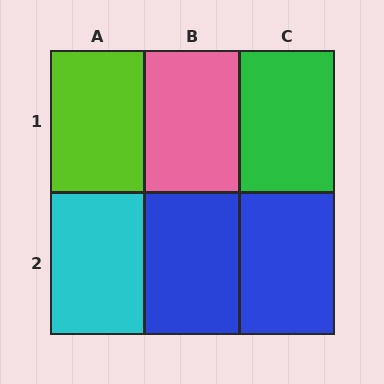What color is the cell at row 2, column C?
Blue.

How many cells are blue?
2 cells are blue.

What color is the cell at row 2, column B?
Blue.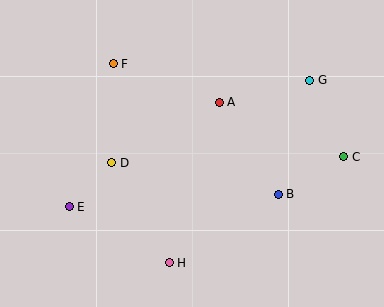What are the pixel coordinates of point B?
Point B is at (278, 194).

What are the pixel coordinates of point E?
Point E is at (69, 207).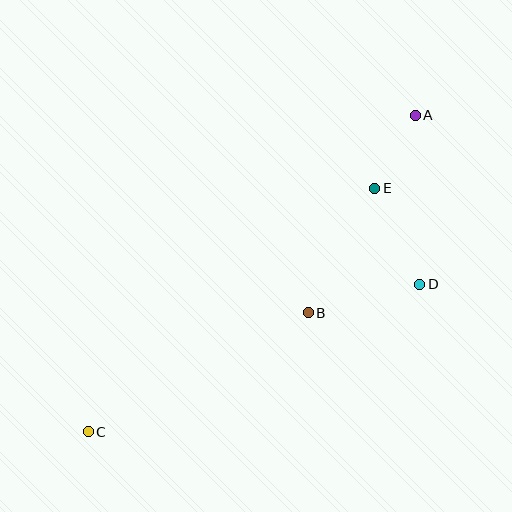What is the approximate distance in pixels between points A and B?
The distance between A and B is approximately 225 pixels.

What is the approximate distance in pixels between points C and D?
The distance between C and D is approximately 363 pixels.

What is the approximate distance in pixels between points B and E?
The distance between B and E is approximately 141 pixels.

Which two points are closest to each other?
Points A and E are closest to each other.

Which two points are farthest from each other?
Points A and C are farthest from each other.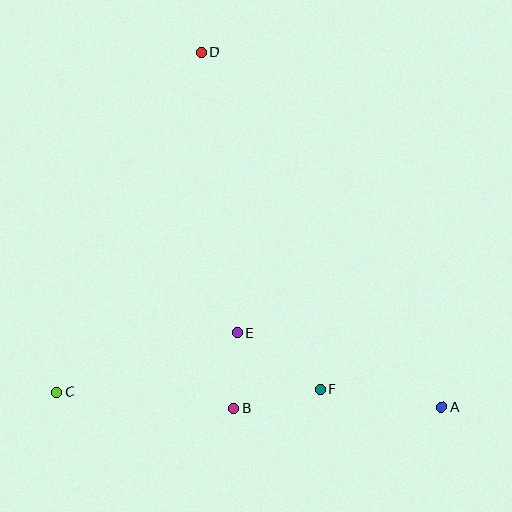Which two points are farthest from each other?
Points A and D are farthest from each other.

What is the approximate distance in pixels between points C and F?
The distance between C and F is approximately 264 pixels.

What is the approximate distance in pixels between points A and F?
The distance between A and F is approximately 123 pixels.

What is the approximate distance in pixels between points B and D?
The distance between B and D is approximately 358 pixels.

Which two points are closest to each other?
Points B and E are closest to each other.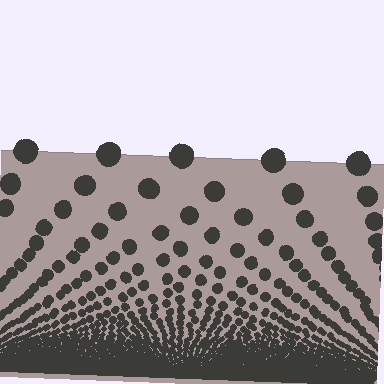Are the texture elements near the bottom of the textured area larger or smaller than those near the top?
Smaller. The gradient is inverted — elements near the bottom are smaller and denser.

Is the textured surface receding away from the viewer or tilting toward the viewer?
The surface appears to tilt toward the viewer. Texture elements get larger and sparser toward the top.